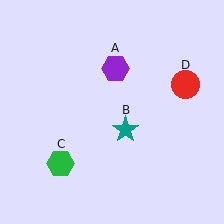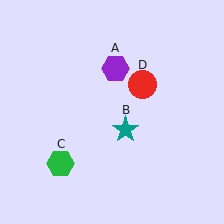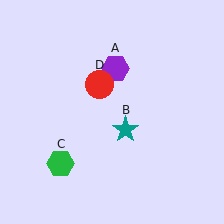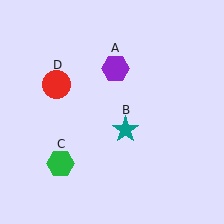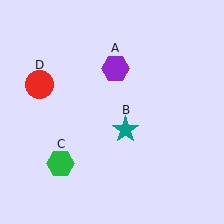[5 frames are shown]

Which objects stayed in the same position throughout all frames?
Purple hexagon (object A) and teal star (object B) and green hexagon (object C) remained stationary.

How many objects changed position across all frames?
1 object changed position: red circle (object D).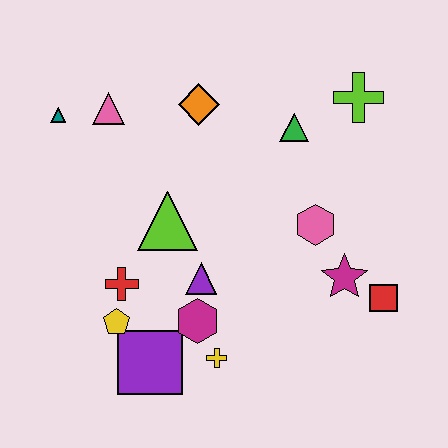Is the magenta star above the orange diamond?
No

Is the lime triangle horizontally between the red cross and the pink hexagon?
Yes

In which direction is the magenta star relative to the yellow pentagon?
The magenta star is to the right of the yellow pentagon.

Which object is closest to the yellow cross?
The magenta hexagon is closest to the yellow cross.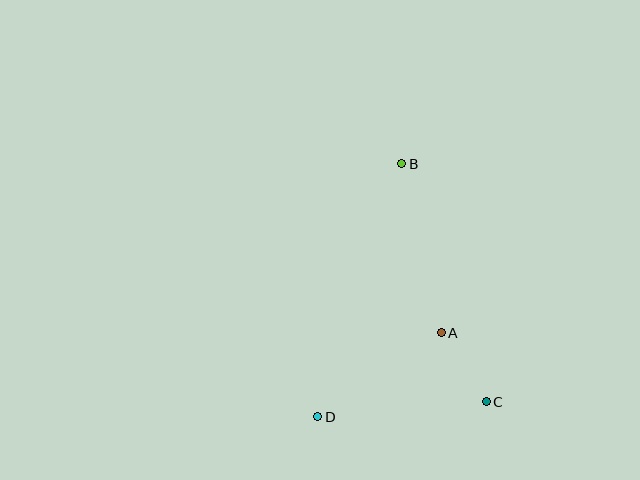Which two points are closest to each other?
Points A and C are closest to each other.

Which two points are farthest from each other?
Points B and D are farthest from each other.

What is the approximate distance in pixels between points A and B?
The distance between A and B is approximately 173 pixels.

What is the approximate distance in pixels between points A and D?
The distance between A and D is approximately 150 pixels.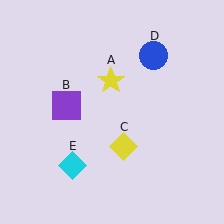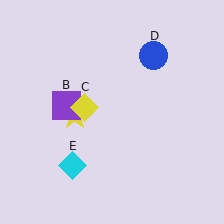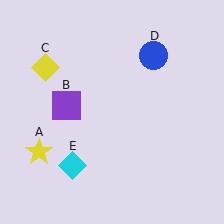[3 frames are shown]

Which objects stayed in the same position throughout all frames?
Purple square (object B) and blue circle (object D) and cyan diamond (object E) remained stationary.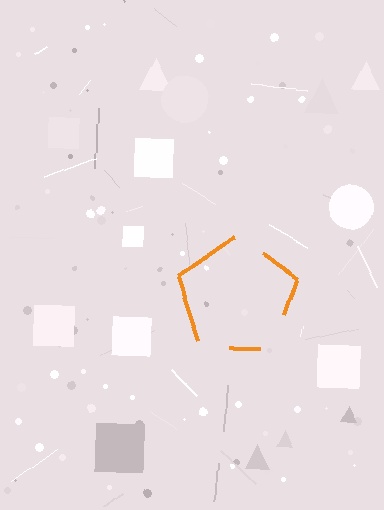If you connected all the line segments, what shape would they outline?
They would outline a pentagon.